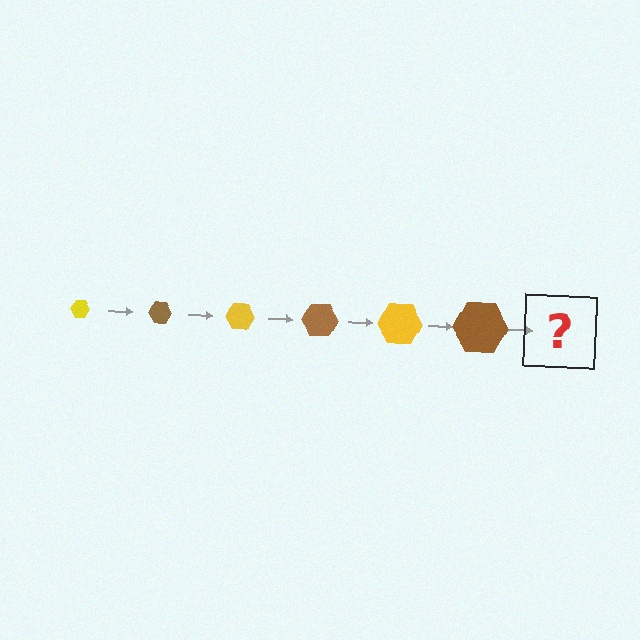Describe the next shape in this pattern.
It should be a yellow hexagon, larger than the previous one.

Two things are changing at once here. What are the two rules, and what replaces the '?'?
The two rules are that the hexagon grows larger each step and the color cycles through yellow and brown. The '?' should be a yellow hexagon, larger than the previous one.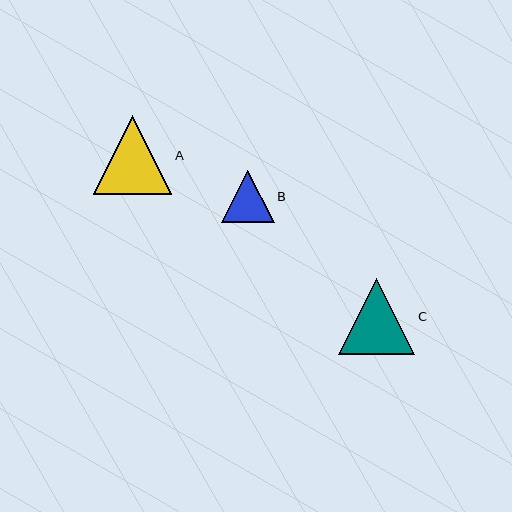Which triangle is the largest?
Triangle A is the largest with a size of approximately 78 pixels.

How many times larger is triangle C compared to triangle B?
Triangle C is approximately 1.5 times the size of triangle B.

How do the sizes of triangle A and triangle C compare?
Triangle A and triangle C are approximately the same size.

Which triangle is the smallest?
Triangle B is the smallest with a size of approximately 52 pixels.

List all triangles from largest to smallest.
From largest to smallest: A, C, B.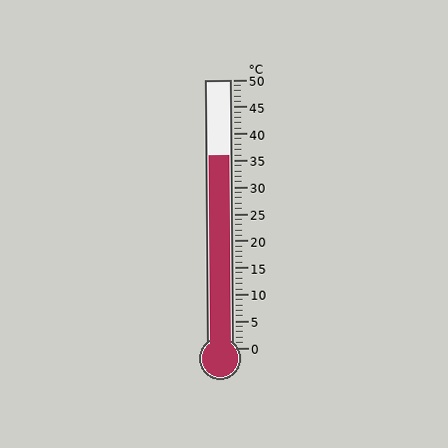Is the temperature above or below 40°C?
The temperature is below 40°C.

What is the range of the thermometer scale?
The thermometer scale ranges from 0°C to 50°C.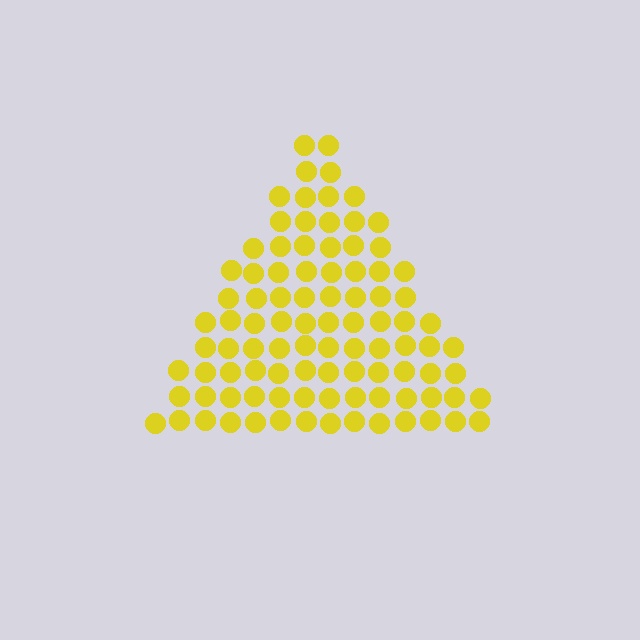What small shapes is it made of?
It is made of small circles.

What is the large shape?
The large shape is a triangle.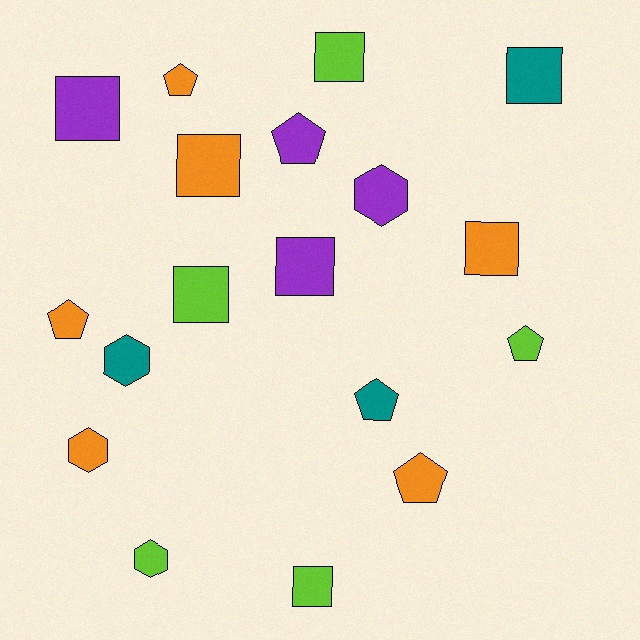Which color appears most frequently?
Orange, with 6 objects.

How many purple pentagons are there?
There is 1 purple pentagon.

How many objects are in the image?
There are 18 objects.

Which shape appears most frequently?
Square, with 8 objects.